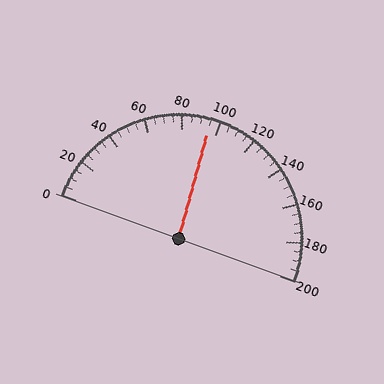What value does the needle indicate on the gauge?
The needle indicates approximately 95.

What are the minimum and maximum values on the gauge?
The gauge ranges from 0 to 200.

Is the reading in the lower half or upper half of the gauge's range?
The reading is in the lower half of the range (0 to 200).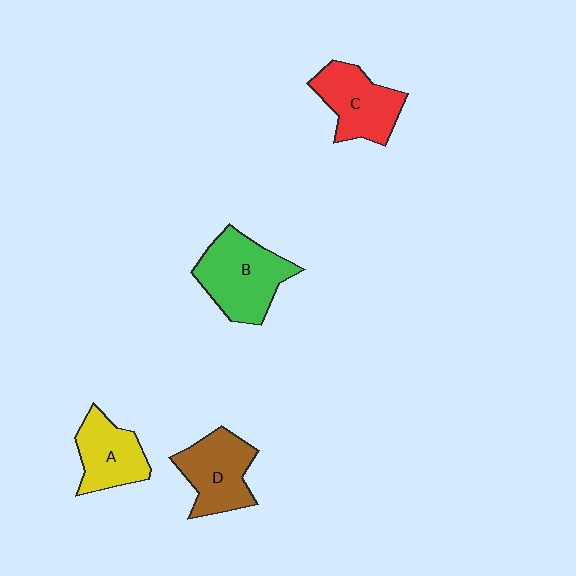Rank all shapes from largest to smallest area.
From largest to smallest: B (green), D (brown), C (red), A (yellow).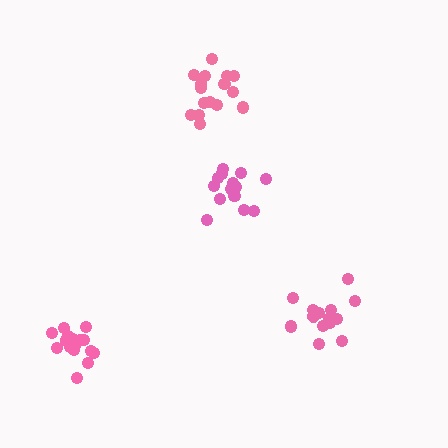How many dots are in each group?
Group 1: 17 dots, Group 2: 14 dots, Group 3: 14 dots, Group 4: 16 dots (61 total).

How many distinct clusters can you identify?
There are 4 distinct clusters.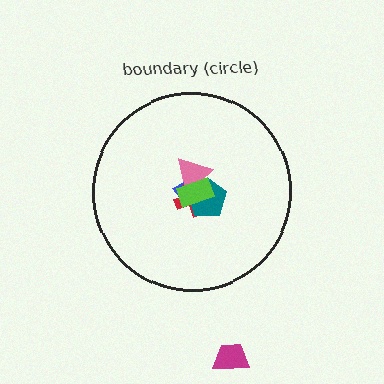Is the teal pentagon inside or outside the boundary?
Inside.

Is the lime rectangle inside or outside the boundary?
Inside.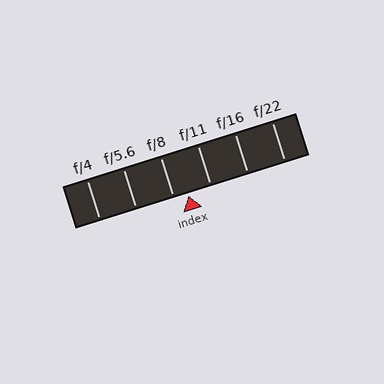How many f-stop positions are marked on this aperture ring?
There are 6 f-stop positions marked.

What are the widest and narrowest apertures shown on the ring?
The widest aperture shown is f/4 and the narrowest is f/22.